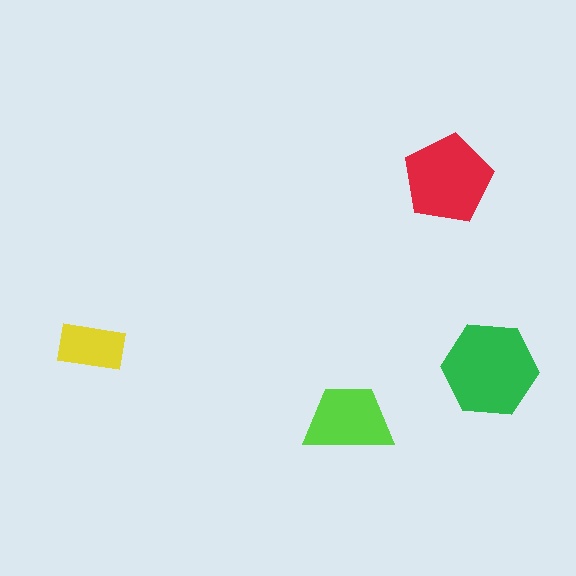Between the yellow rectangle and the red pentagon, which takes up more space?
The red pentagon.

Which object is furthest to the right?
The green hexagon is rightmost.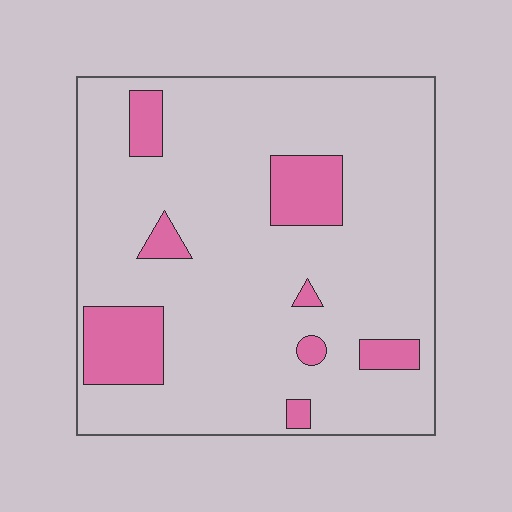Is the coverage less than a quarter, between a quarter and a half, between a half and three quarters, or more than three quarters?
Less than a quarter.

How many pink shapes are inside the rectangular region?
8.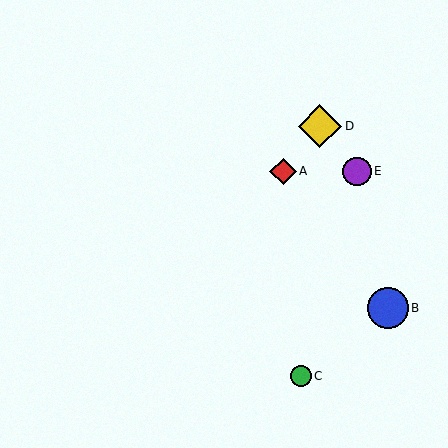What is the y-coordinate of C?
Object C is at y≈376.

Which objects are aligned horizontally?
Objects A, E are aligned horizontally.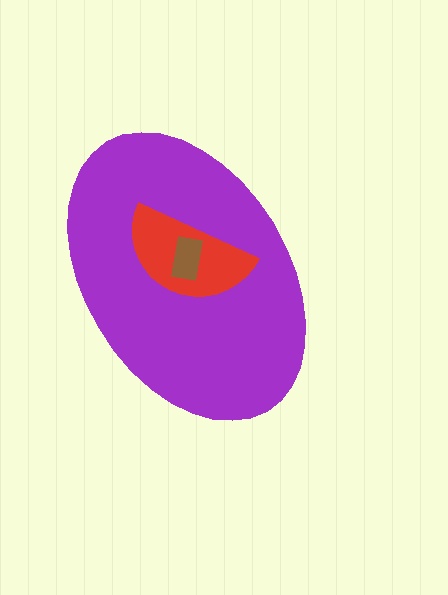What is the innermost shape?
The brown rectangle.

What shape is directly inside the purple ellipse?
The red semicircle.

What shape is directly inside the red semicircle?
The brown rectangle.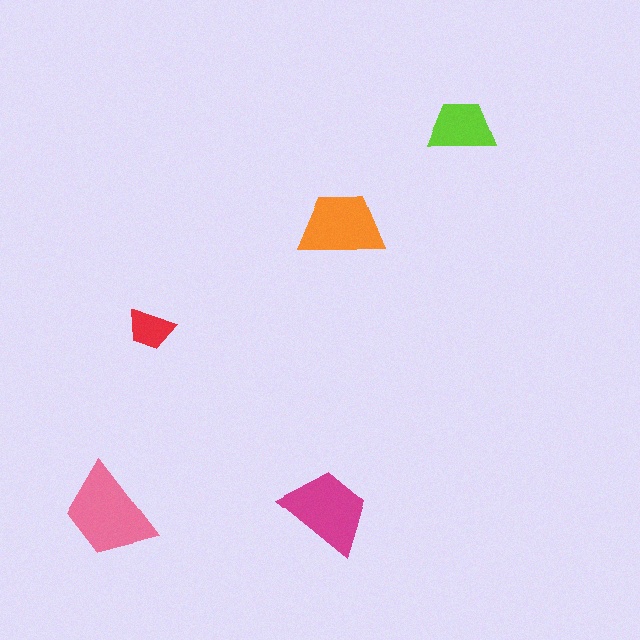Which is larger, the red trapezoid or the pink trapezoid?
The pink one.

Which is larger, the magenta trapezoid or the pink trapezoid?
The pink one.